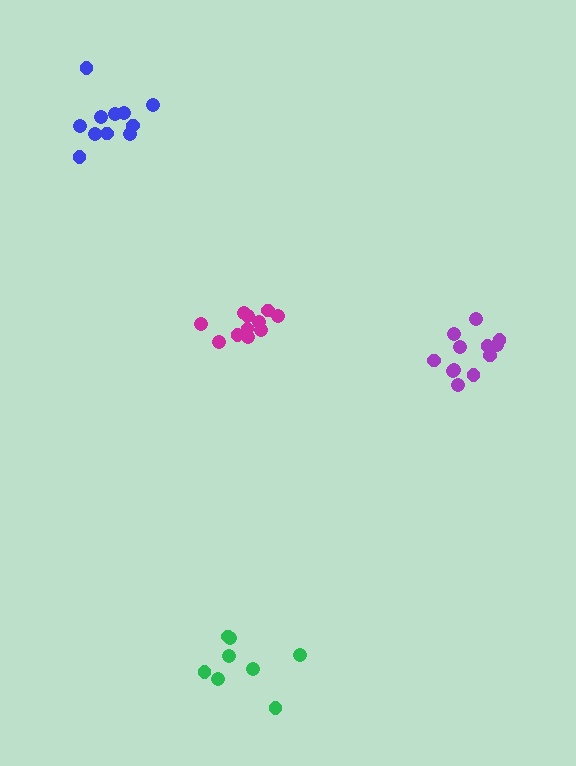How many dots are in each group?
Group 1: 12 dots, Group 2: 11 dots, Group 3: 11 dots, Group 4: 8 dots (42 total).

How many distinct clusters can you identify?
There are 4 distinct clusters.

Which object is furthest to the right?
The purple cluster is rightmost.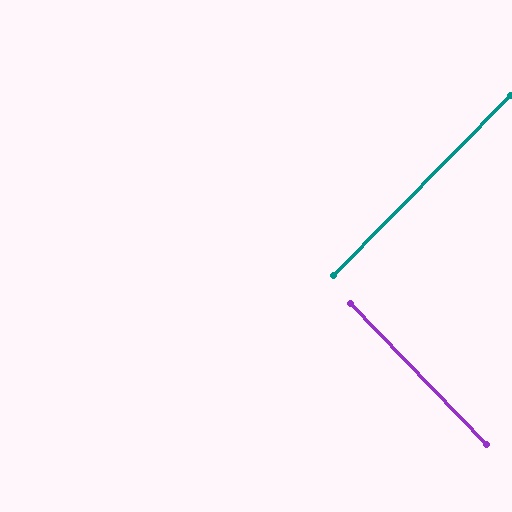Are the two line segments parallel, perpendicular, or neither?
Perpendicular — they meet at approximately 89°.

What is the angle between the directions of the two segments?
Approximately 89 degrees.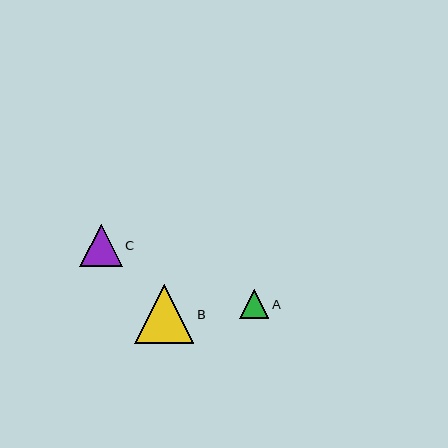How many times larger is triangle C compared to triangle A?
Triangle C is approximately 1.4 times the size of triangle A.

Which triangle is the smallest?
Triangle A is the smallest with a size of approximately 29 pixels.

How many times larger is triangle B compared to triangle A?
Triangle B is approximately 2.0 times the size of triangle A.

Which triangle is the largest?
Triangle B is the largest with a size of approximately 60 pixels.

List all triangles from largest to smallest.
From largest to smallest: B, C, A.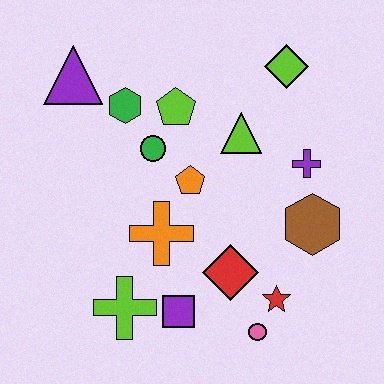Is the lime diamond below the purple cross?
No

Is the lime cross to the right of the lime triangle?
No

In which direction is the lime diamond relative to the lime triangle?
The lime diamond is above the lime triangle.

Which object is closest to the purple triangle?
The green hexagon is closest to the purple triangle.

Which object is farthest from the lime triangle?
The lime cross is farthest from the lime triangle.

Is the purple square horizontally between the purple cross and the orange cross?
Yes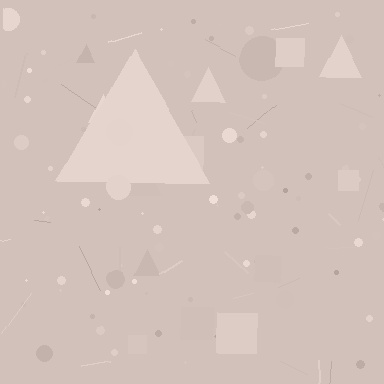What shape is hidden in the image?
A triangle is hidden in the image.